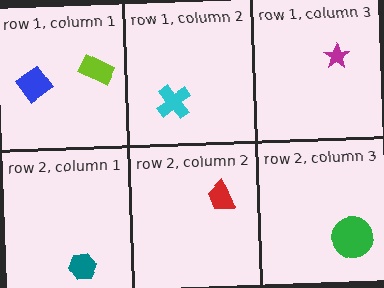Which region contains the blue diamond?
The row 1, column 1 region.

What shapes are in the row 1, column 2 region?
The cyan cross.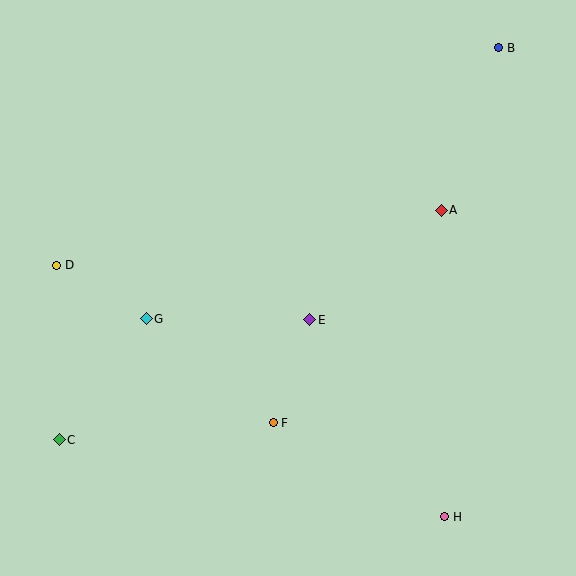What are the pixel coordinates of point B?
Point B is at (499, 48).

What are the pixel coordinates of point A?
Point A is at (441, 210).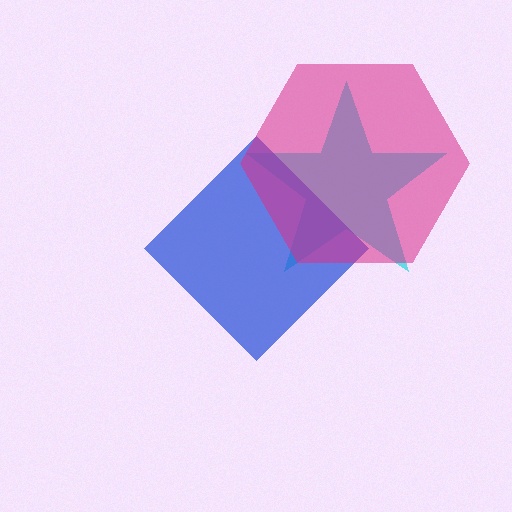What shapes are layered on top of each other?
The layered shapes are: a cyan star, a blue diamond, a magenta hexagon.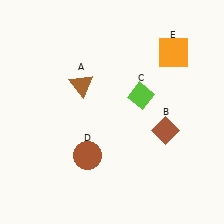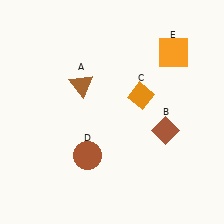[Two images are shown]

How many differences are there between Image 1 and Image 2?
There is 1 difference between the two images.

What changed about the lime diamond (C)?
In Image 1, C is lime. In Image 2, it changed to orange.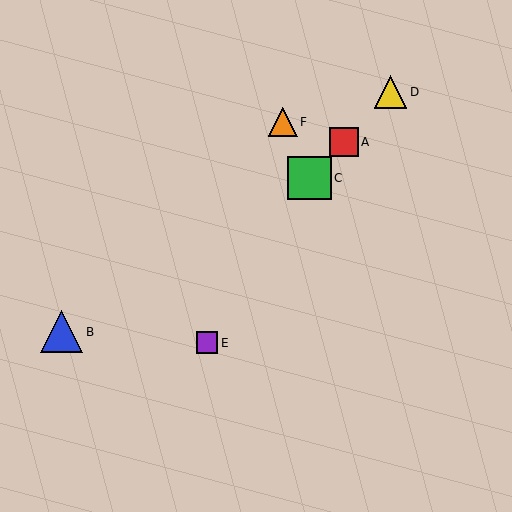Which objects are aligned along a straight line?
Objects A, C, D are aligned along a straight line.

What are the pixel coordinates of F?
Object F is at (283, 122).